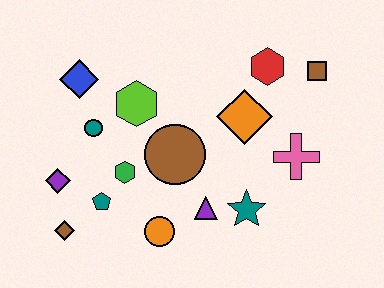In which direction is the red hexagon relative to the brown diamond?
The red hexagon is to the right of the brown diamond.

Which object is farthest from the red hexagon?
The brown diamond is farthest from the red hexagon.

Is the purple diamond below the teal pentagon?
No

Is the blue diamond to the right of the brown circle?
No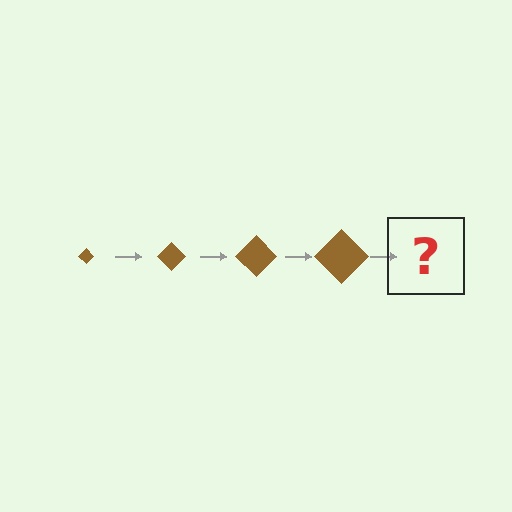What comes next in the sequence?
The next element should be a brown diamond, larger than the previous one.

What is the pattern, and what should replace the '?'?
The pattern is that the diamond gets progressively larger each step. The '?' should be a brown diamond, larger than the previous one.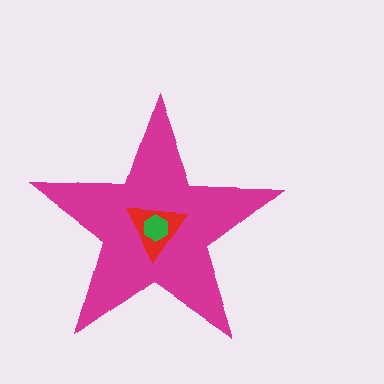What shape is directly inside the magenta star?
The red triangle.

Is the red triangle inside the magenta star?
Yes.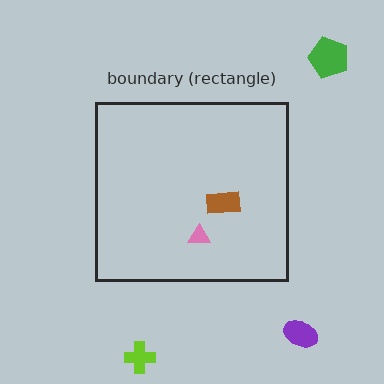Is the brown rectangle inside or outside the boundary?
Inside.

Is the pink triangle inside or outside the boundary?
Inside.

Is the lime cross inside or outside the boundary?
Outside.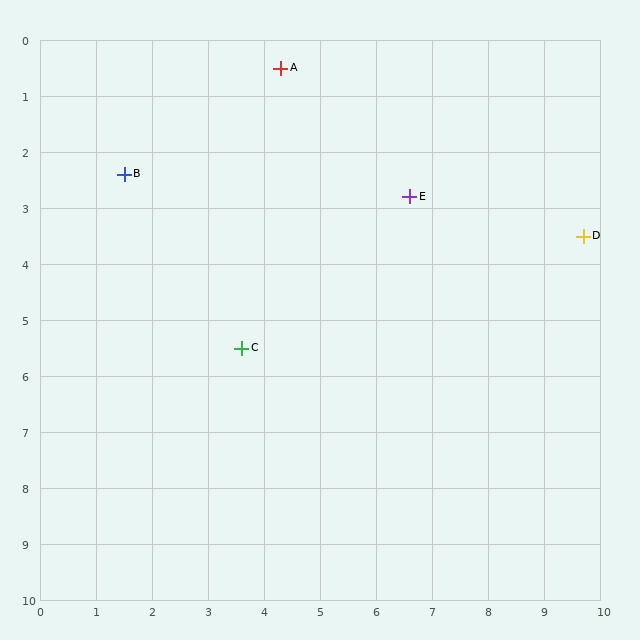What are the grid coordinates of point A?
Point A is at approximately (4.3, 0.5).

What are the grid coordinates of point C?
Point C is at approximately (3.6, 5.5).